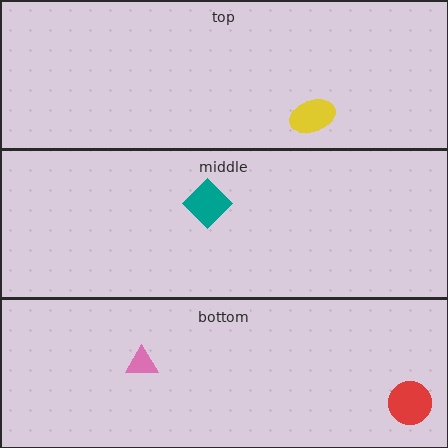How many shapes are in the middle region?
1.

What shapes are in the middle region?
The teal diamond.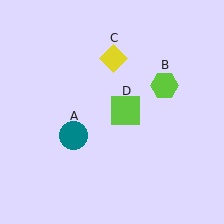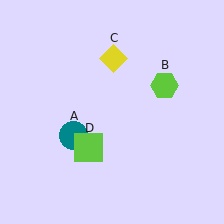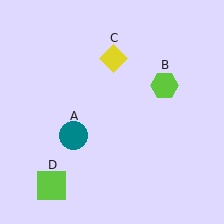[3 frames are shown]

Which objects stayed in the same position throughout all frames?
Teal circle (object A) and lime hexagon (object B) and yellow diamond (object C) remained stationary.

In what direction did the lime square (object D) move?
The lime square (object D) moved down and to the left.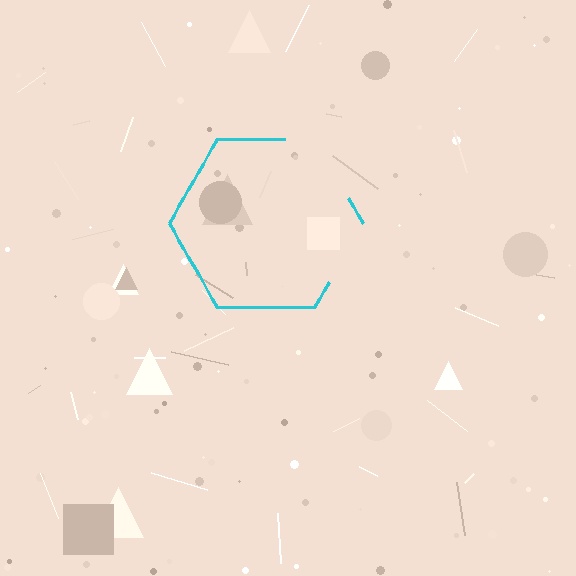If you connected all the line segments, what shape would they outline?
They would outline a hexagon.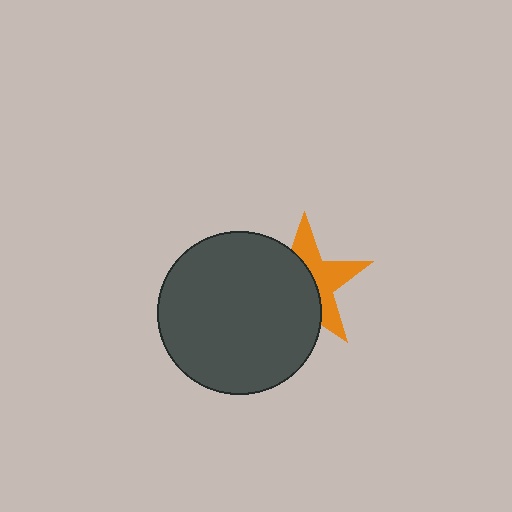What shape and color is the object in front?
The object in front is a dark gray circle.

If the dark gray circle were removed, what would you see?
You would see the complete orange star.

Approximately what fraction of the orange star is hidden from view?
Roughly 56% of the orange star is hidden behind the dark gray circle.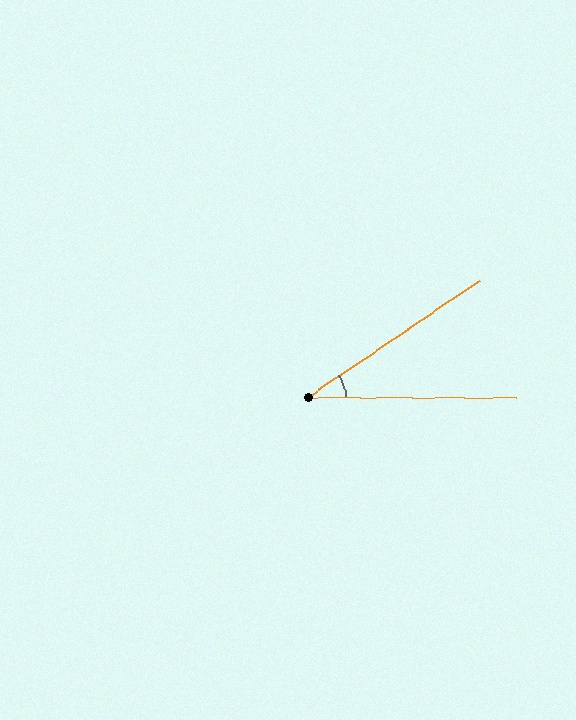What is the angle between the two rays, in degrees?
Approximately 35 degrees.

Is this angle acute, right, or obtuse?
It is acute.